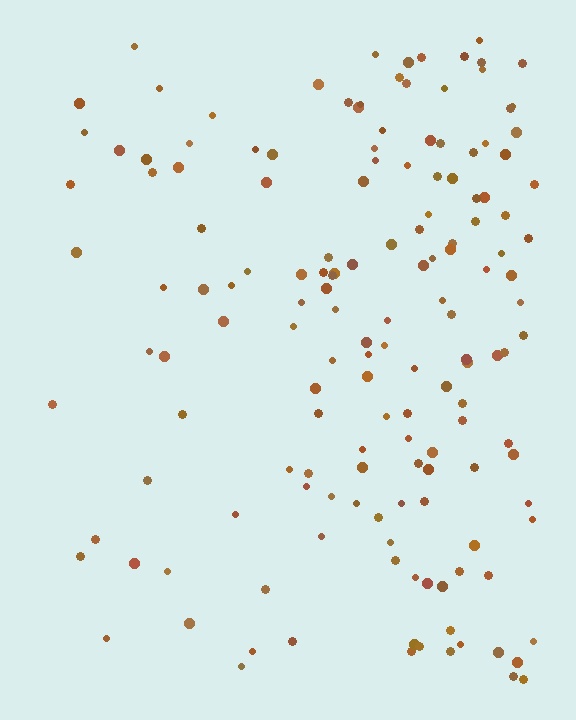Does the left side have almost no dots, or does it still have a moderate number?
Still a moderate number, just noticeably fewer than the right.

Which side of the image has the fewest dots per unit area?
The left.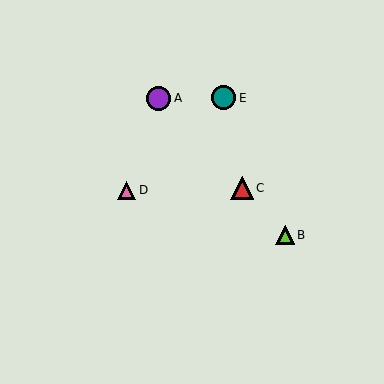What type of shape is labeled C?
Shape C is a red triangle.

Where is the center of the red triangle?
The center of the red triangle is at (242, 188).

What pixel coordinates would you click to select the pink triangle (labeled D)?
Click at (127, 190) to select the pink triangle D.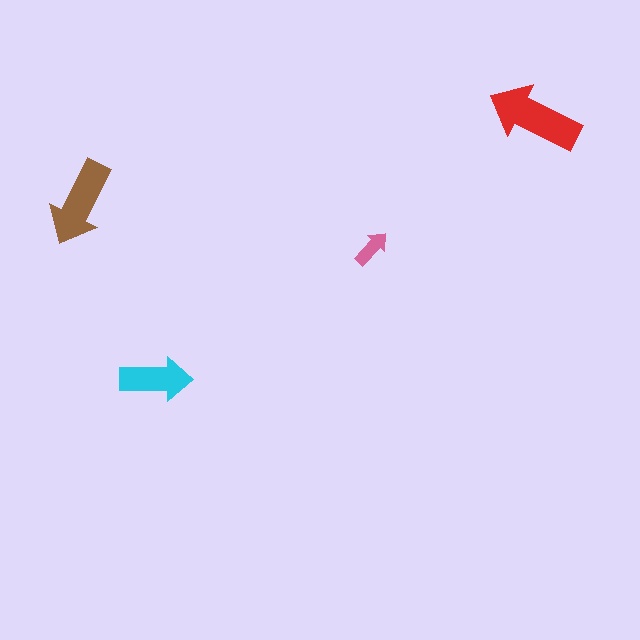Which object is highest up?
The red arrow is topmost.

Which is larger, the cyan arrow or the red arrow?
The red one.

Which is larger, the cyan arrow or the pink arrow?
The cyan one.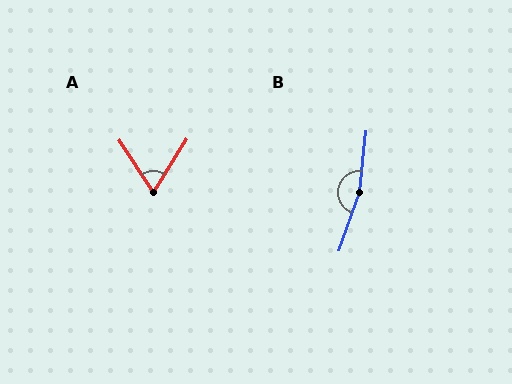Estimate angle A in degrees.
Approximately 65 degrees.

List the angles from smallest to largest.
A (65°), B (167°).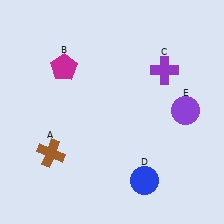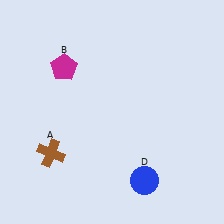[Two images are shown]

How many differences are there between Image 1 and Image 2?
There are 2 differences between the two images.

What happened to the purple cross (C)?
The purple cross (C) was removed in Image 2. It was in the top-right area of Image 1.